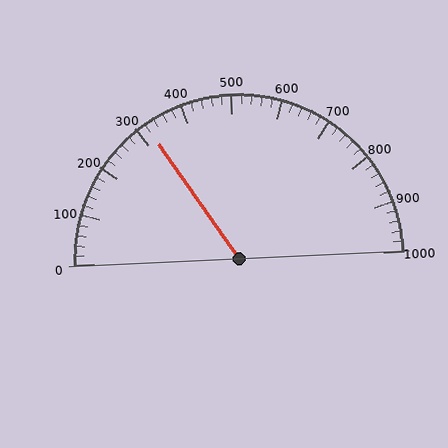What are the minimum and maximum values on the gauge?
The gauge ranges from 0 to 1000.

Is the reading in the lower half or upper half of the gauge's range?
The reading is in the lower half of the range (0 to 1000).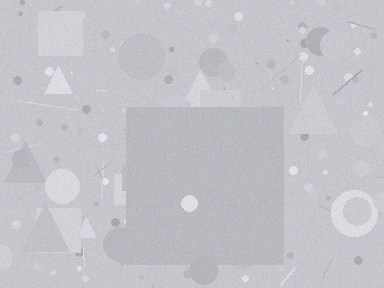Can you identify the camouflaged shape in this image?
The camouflaged shape is a square.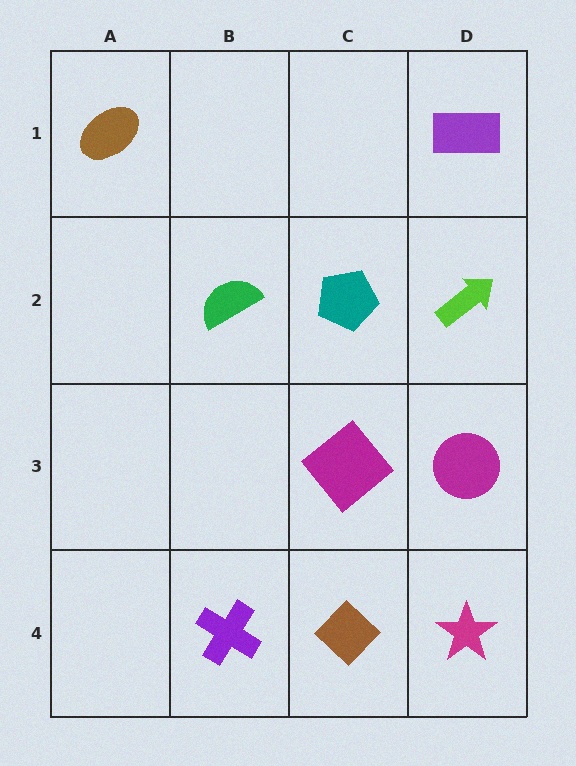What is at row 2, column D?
A lime arrow.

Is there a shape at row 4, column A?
No, that cell is empty.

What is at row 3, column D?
A magenta circle.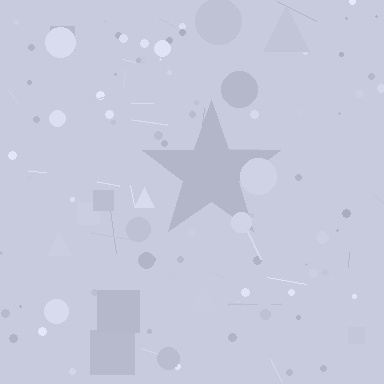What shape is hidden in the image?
A star is hidden in the image.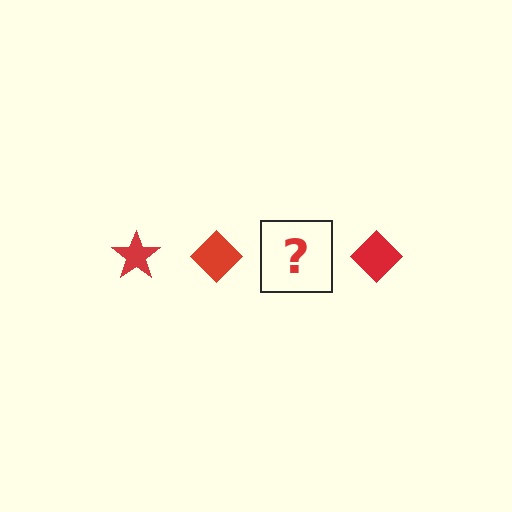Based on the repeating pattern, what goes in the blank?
The blank should be a red star.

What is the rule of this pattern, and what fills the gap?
The rule is that the pattern cycles through star, diamond shapes in red. The gap should be filled with a red star.